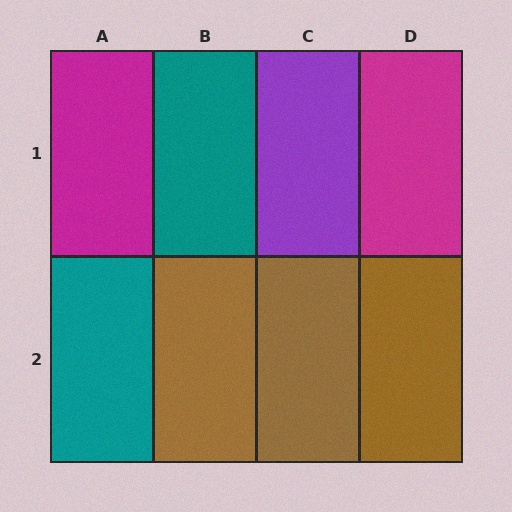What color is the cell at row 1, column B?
Teal.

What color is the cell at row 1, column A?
Magenta.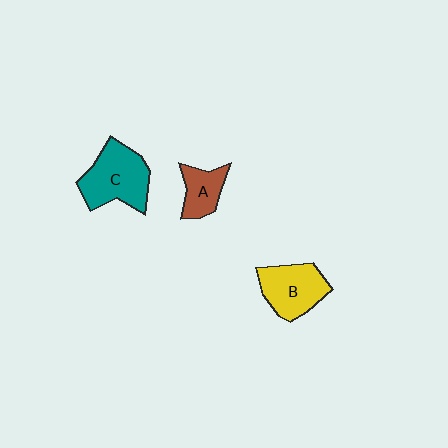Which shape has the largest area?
Shape C (teal).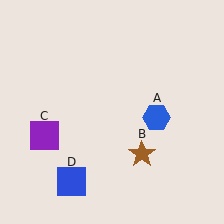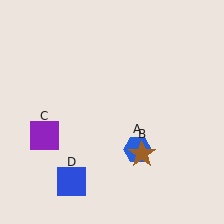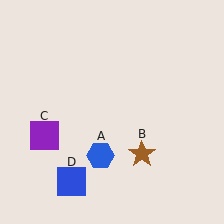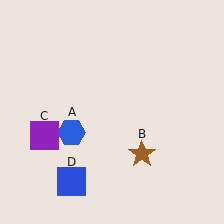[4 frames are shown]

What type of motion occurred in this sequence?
The blue hexagon (object A) rotated clockwise around the center of the scene.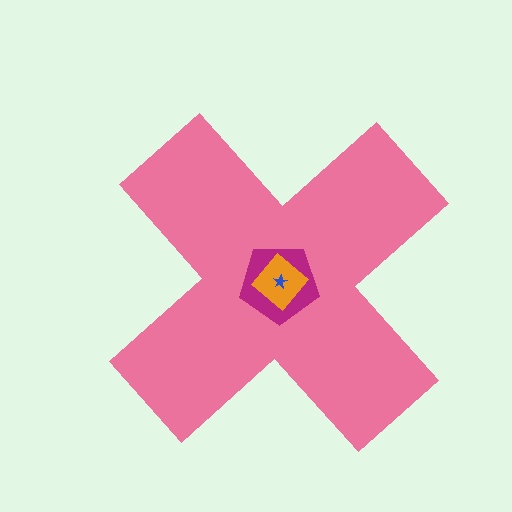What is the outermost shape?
The pink cross.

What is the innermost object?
The blue star.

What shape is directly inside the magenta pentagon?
The orange diamond.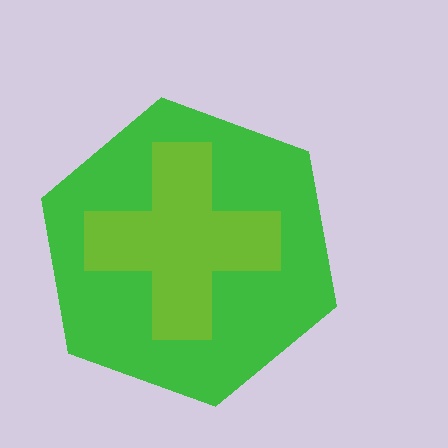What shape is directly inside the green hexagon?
The lime cross.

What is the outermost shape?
The green hexagon.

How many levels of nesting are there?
2.